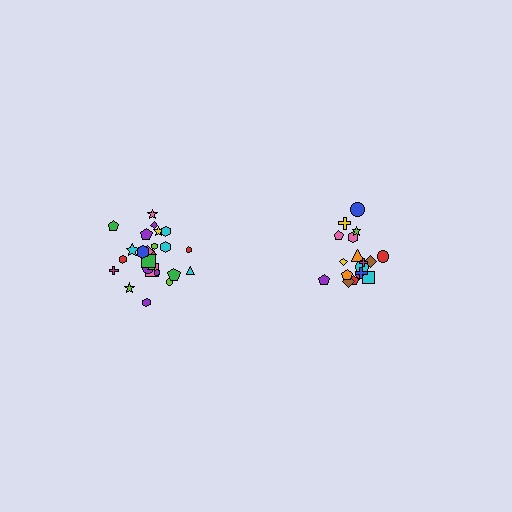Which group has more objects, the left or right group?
The left group.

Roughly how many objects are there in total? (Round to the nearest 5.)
Roughly 45 objects in total.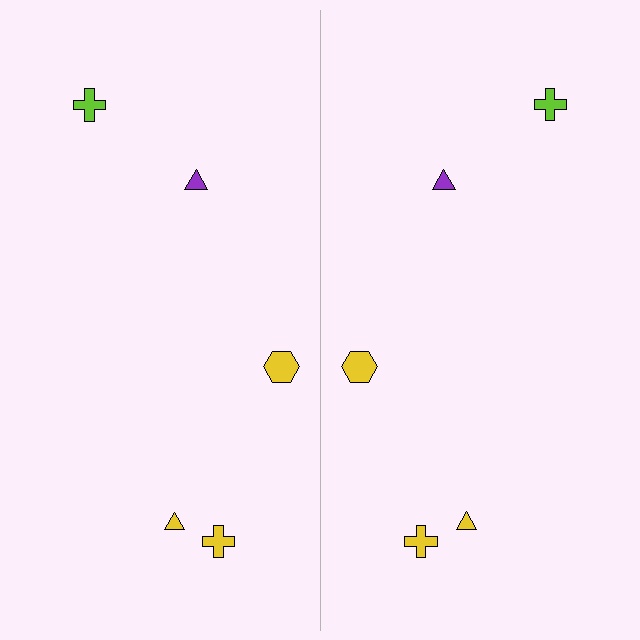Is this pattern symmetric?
Yes, this pattern has bilateral (reflection) symmetry.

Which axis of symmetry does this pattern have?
The pattern has a vertical axis of symmetry running through the center of the image.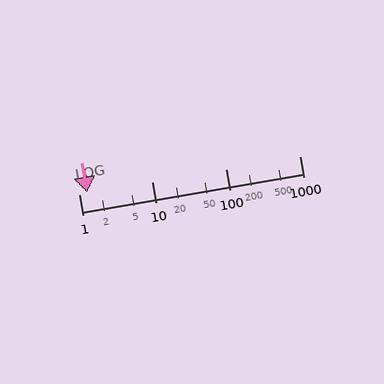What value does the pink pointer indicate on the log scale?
The pointer indicates approximately 1.3.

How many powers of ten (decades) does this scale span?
The scale spans 3 decades, from 1 to 1000.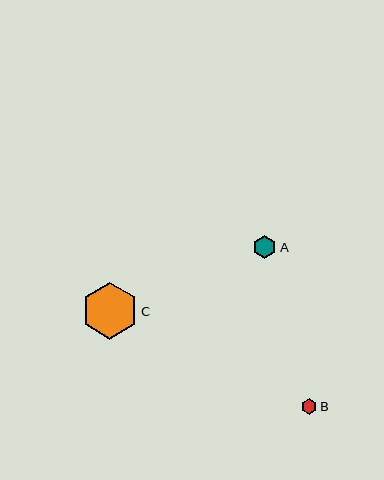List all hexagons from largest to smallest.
From largest to smallest: C, A, B.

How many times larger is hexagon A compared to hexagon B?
Hexagon A is approximately 1.5 times the size of hexagon B.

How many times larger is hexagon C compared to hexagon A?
Hexagon C is approximately 2.4 times the size of hexagon A.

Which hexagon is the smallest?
Hexagon B is the smallest with a size of approximately 16 pixels.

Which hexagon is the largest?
Hexagon C is the largest with a size of approximately 57 pixels.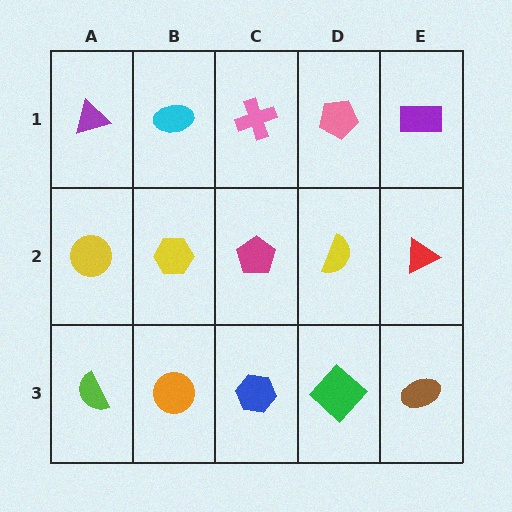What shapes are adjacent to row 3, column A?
A yellow circle (row 2, column A), an orange circle (row 3, column B).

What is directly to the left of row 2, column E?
A yellow semicircle.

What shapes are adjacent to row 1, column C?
A magenta pentagon (row 2, column C), a cyan ellipse (row 1, column B), a pink pentagon (row 1, column D).